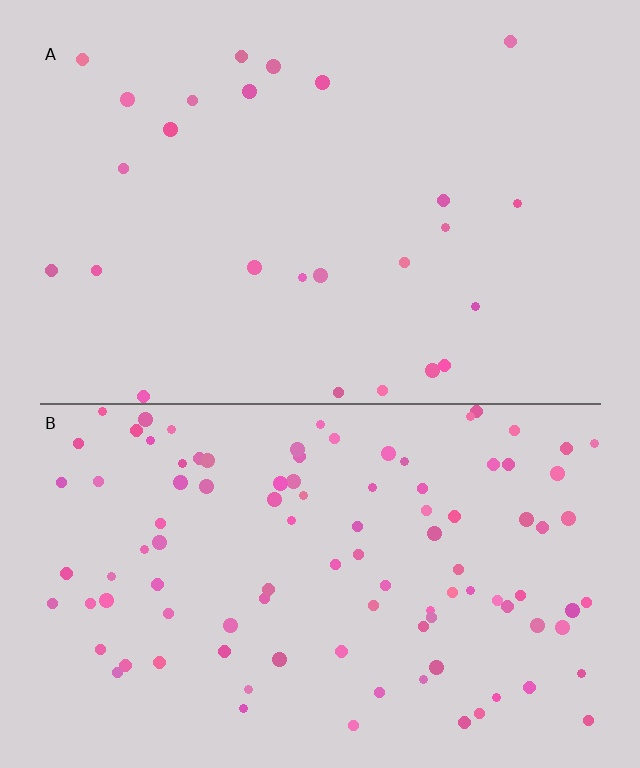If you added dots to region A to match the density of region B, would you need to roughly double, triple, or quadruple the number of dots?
Approximately quadruple.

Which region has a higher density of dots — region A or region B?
B (the bottom).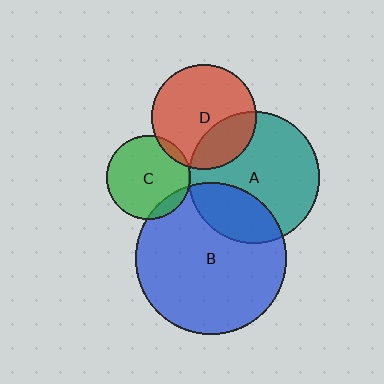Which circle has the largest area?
Circle B (blue).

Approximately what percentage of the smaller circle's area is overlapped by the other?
Approximately 10%.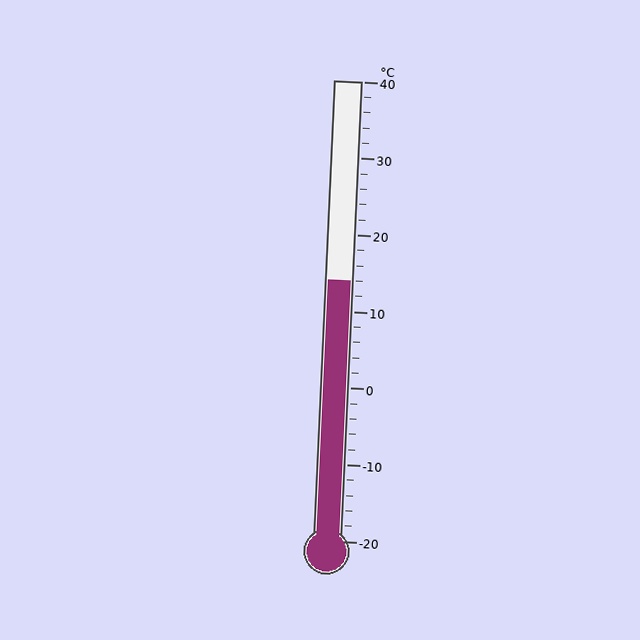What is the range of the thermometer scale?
The thermometer scale ranges from -20°C to 40°C.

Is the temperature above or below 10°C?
The temperature is above 10°C.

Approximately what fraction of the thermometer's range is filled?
The thermometer is filled to approximately 55% of its range.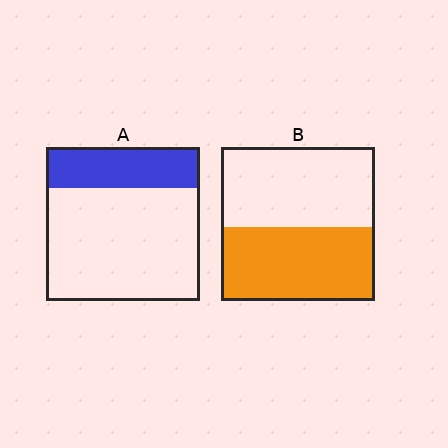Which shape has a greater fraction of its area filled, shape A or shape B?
Shape B.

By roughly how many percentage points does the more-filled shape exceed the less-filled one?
By roughly 20 percentage points (B over A).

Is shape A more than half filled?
No.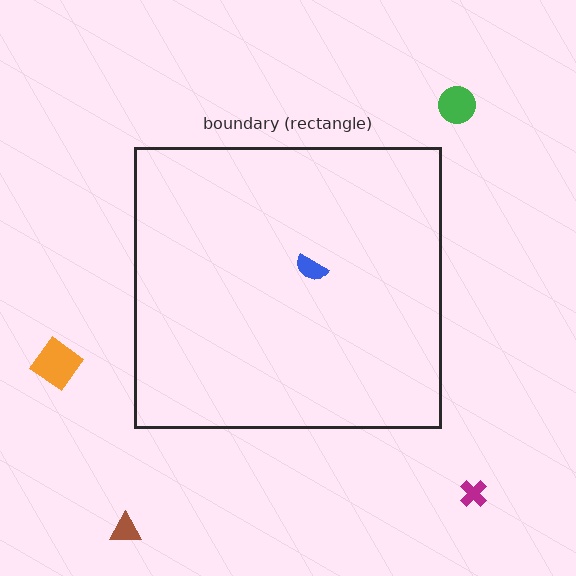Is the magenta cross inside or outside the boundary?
Outside.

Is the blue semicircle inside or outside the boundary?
Inside.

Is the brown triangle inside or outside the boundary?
Outside.